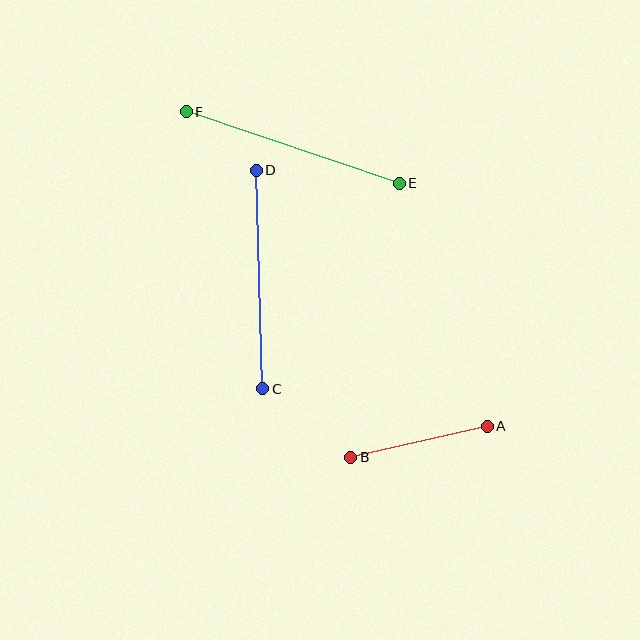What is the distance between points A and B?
The distance is approximately 140 pixels.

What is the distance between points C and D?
The distance is approximately 219 pixels.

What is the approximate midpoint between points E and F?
The midpoint is at approximately (293, 147) pixels.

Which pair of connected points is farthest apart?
Points E and F are farthest apart.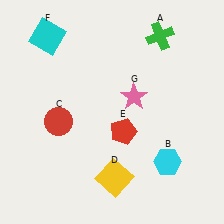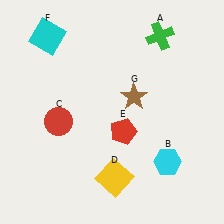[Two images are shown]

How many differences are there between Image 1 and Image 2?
There is 1 difference between the two images.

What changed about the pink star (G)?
In Image 1, G is pink. In Image 2, it changed to brown.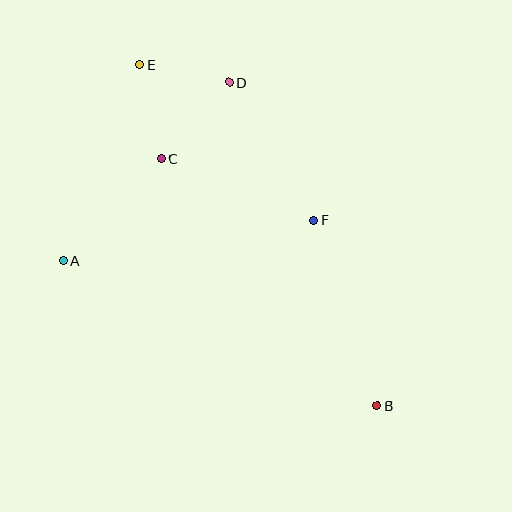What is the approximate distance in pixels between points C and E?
The distance between C and E is approximately 96 pixels.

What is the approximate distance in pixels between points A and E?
The distance between A and E is approximately 210 pixels.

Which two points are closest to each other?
Points D and E are closest to each other.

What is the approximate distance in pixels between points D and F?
The distance between D and F is approximately 161 pixels.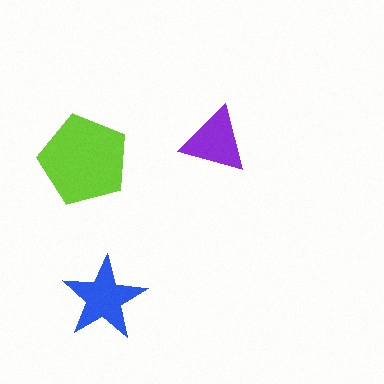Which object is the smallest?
The purple triangle.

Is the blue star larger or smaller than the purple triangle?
Larger.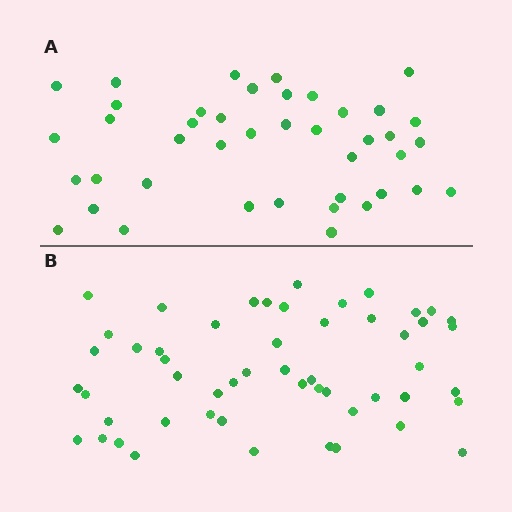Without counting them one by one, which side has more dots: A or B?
Region B (the bottom region) has more dots.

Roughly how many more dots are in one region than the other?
Region B has roughly 12 or so more dots than region A.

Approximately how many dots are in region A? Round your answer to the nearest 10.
About 40 dots. (The exact count is 42, which rounds to 40.)